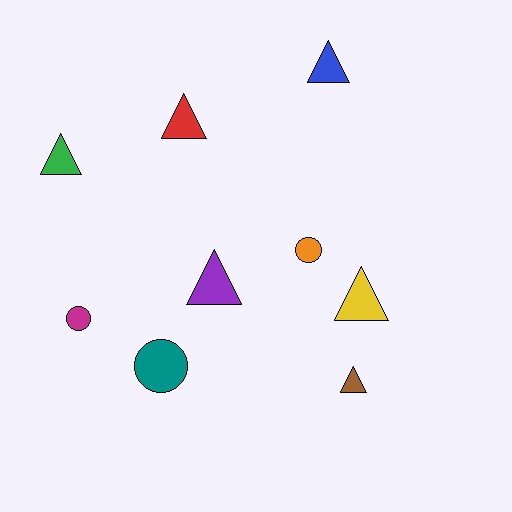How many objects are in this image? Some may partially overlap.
There are 9 objects.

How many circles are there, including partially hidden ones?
There are 3 circles.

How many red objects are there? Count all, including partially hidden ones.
There is 1 red object.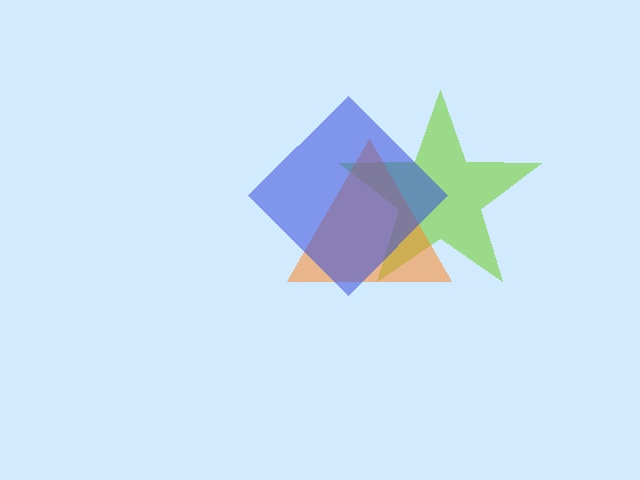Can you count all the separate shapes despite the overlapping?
Yes, there are 3 separate shapes.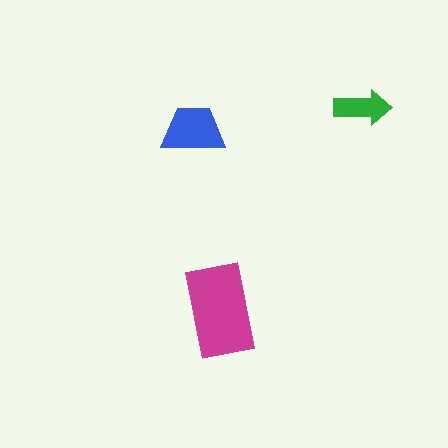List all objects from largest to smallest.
The magenta rectangle, the blue trapezoid, the green arrow.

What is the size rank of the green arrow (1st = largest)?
3rd.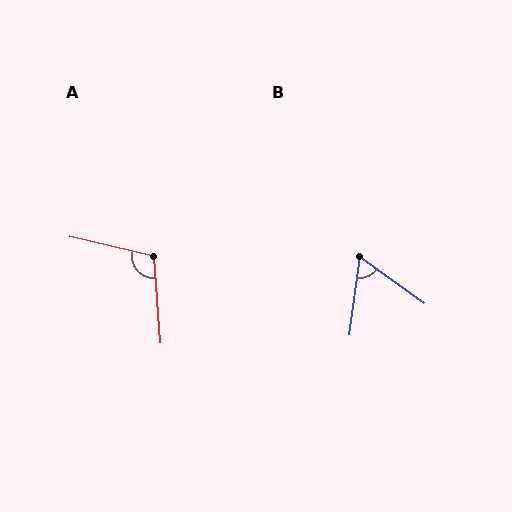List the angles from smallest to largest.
B (62°), A (107°).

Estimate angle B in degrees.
Approximately 62 degrees.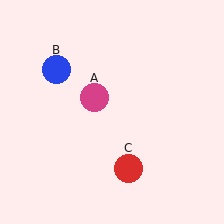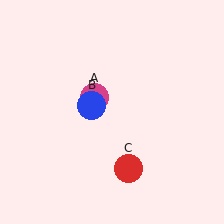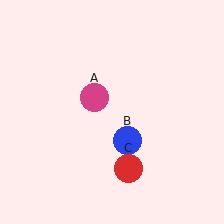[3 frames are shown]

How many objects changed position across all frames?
1 object changed position: blue circle (object B).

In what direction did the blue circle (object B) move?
The blue circle (object B) moved down and to the right.